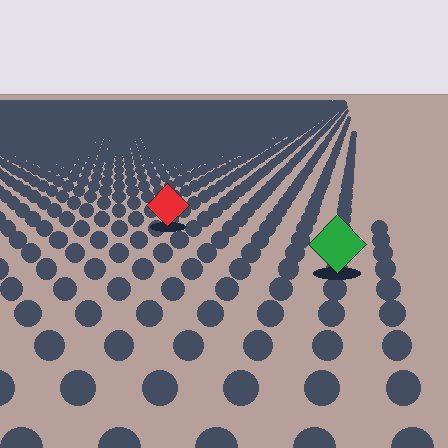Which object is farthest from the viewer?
The red diamond is farthest from the viewer. It appears smaller and the ground texture around it is denser.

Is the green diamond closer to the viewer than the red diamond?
Yes. The green diamond is closer — you can tell from the texture gradient: the ground texture is coarser near it.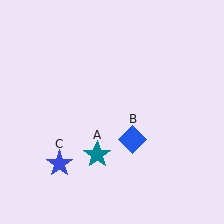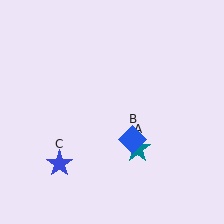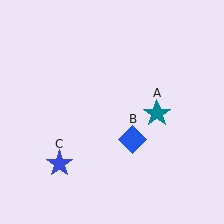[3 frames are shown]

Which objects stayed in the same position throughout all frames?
Blue diamond (object B) and blue star (object C) remained stationary.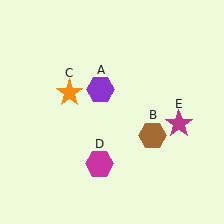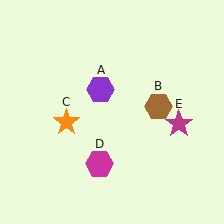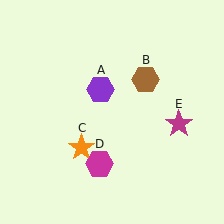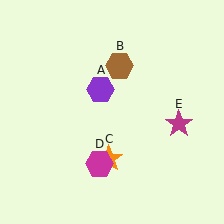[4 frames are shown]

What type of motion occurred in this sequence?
The brown hexagon (object B), orange star (object C) rotated counterclockwise around the center of the scene.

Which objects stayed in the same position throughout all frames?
Purple hexagon (object A) and magenta hexagon (object D) and magenta star (object E) remained stationary.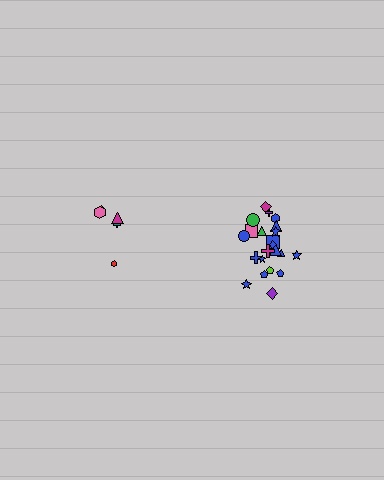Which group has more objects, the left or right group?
The right group.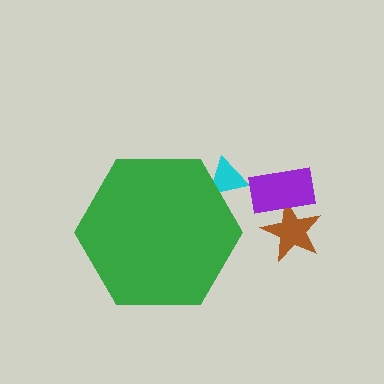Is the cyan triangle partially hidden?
Yes, the cyan triangle is partially hidden behind the green hexagon.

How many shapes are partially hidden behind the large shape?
1 shape is partially hidden.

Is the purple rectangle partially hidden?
No, the purple rectangle is fully visible.